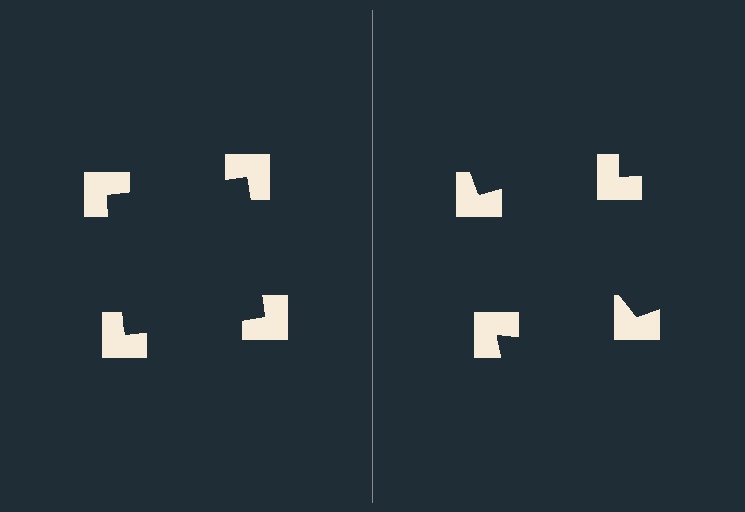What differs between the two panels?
The notched squares are positioned identically on both sides; only the wedge orientations differ. On the left they align to a square; on the right they are misaligned.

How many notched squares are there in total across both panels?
8 — 4 on each side.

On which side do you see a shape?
An illusory square appears on the left side. On the right side the wedge cuts are rotated, so no coherent shape forms.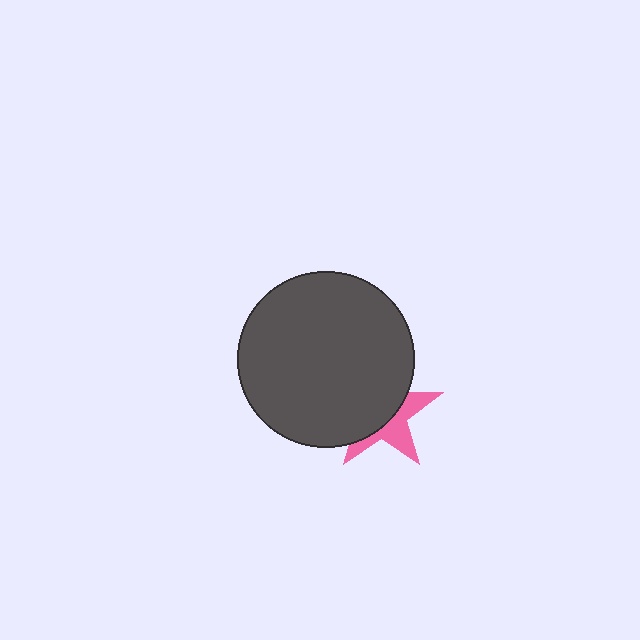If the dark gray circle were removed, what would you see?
You would see the complete pink star.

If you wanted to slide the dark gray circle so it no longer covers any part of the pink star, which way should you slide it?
Slide it toward the upper-left — that is the most direct way to separate the two shapes.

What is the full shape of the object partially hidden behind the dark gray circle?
The partially hidden object is a pink star.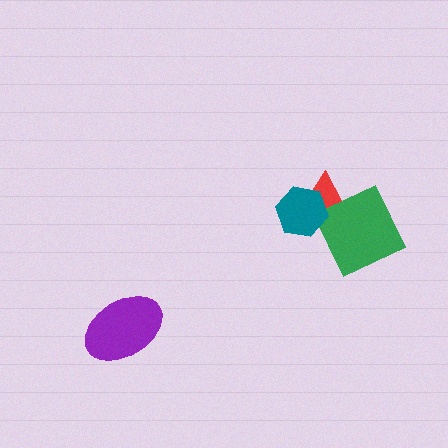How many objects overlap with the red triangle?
2 objects overlap with the red triangle.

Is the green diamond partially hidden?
Yes, it is partially covered by another shape.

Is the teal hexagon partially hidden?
No, no other shape covers it.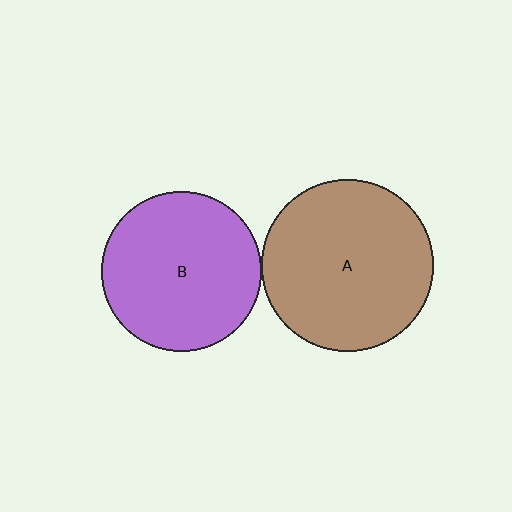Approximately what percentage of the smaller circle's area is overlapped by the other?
Approximately 5%.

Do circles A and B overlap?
Yes.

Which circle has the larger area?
Circle A (brown).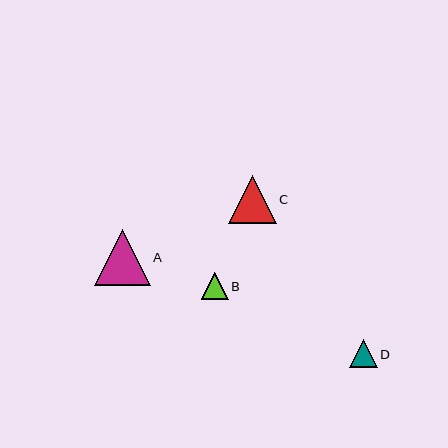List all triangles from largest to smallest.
From largest to smallest: A, C, D, B.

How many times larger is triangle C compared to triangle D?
Triangle C is approximately 1.7 times the size of triangle D.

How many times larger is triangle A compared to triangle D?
Triangle A is approximately 2.0 times the size of triangle D.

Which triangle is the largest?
Triangle A is the largest with a size of approximately 56 pixels.